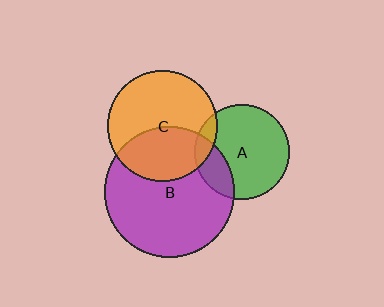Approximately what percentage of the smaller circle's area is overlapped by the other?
Approximately 40%.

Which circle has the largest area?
Circle B (purple).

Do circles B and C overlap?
Yes.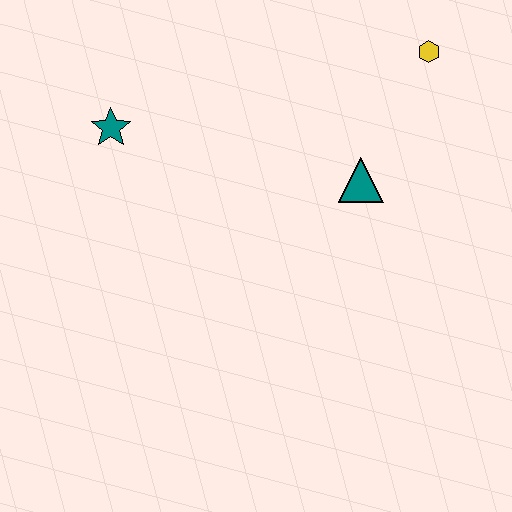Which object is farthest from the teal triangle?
The teal star is farthest from the teal triangle.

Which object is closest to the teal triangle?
The yellow hexagon is closest to the teal triangle.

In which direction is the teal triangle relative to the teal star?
The teal triangle is to the right of the teal star.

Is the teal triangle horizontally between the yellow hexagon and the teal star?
Yes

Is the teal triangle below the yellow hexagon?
Yes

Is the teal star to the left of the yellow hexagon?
Yes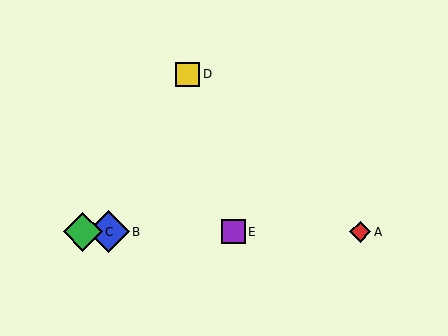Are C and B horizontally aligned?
Yes, both are at y≈232.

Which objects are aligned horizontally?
Objects A, B, C, E are aligned horizontally.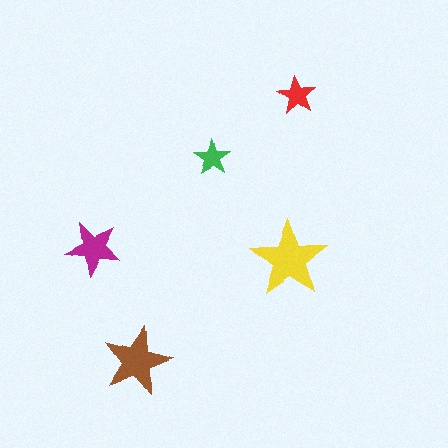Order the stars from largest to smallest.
the yellow one, the brown one, the magenta one, the red one, the green one.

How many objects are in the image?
There are 5 objects in the image.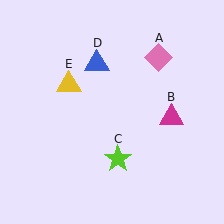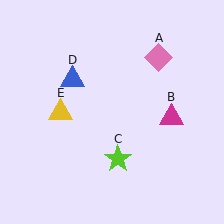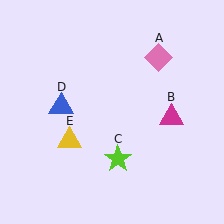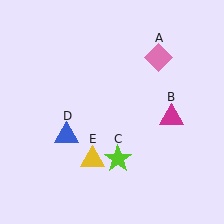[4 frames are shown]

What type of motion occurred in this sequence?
The blue triangle (object D), yellow triangle (object E) rotated counterclockwise around the center of the scene.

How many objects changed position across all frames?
2 objects changed position: blue triangle (object D), yellow triangle (object E).